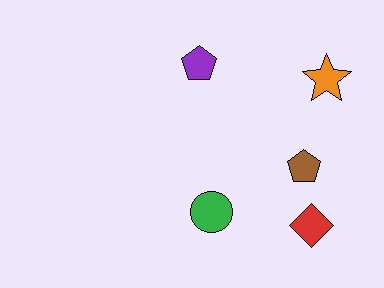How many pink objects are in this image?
There are no pink objects.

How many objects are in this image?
There are 5 objects.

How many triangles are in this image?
There are no triangles.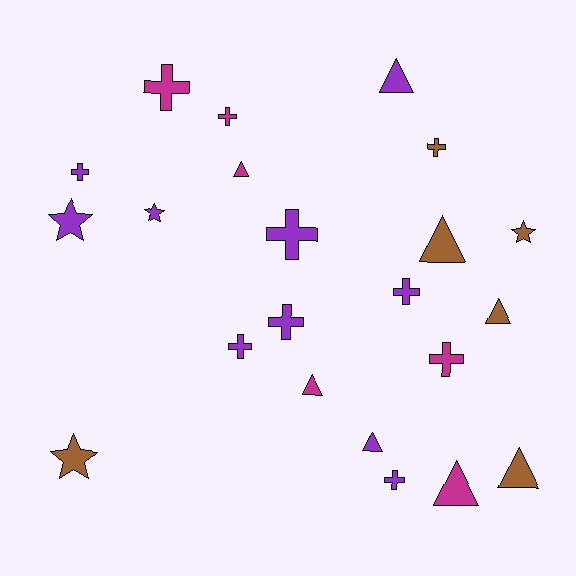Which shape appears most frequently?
Cross, with 10 objects.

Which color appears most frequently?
Purple, with 10 objects.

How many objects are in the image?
There are 22 objects.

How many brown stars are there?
There are 2 brown stars.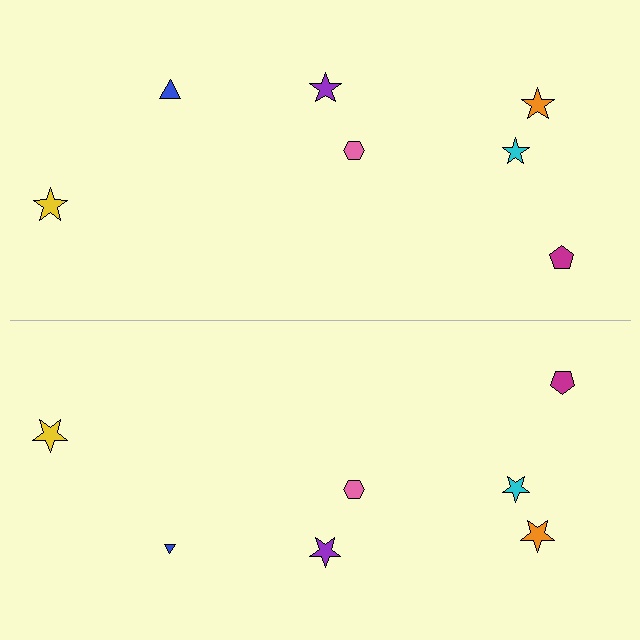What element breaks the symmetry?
The blue triangle on the bottom side has a different size than its mirror counterpart.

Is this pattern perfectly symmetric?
No, the pattern is not perfectly symmetric. The blue triangle on the bottom side has a different size than its mirror counterpart.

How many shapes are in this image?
There are 14 shapes in this image.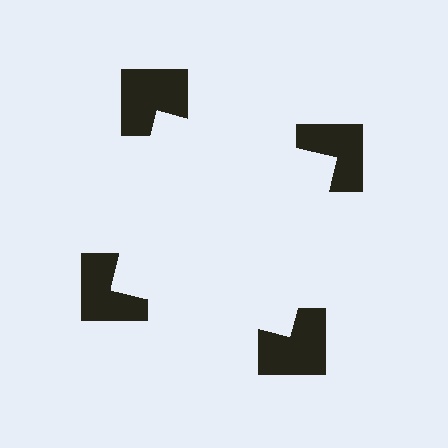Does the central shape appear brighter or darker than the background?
It typically appears slightly brighter than the background, even though no actual brightness change is drawn.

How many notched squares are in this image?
There are 4 — one at each vertex of the illusory square.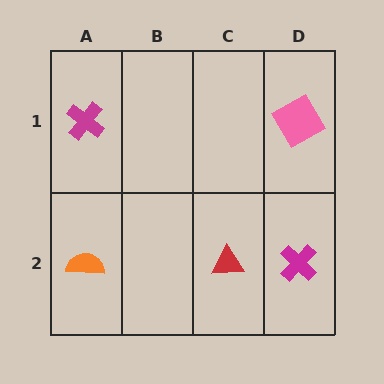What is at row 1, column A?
A magenta cross.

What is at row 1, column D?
A pink square.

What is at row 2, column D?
A magenta cross.